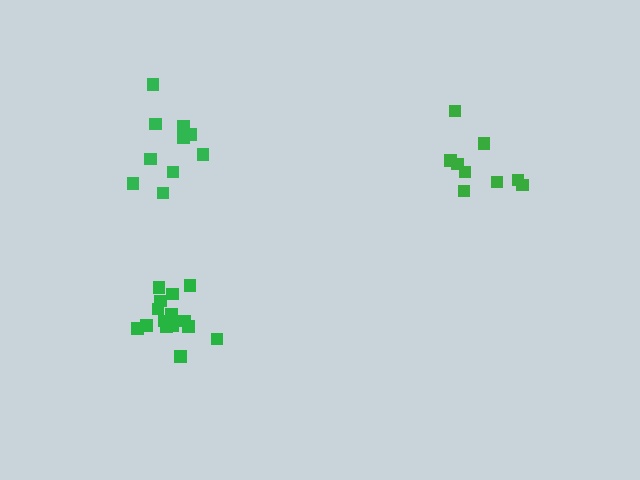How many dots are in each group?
Group 1: 9 dots, Group 2: 15 dots, Group 3: 10 dots (34 total).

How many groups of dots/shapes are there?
There are 3 groups.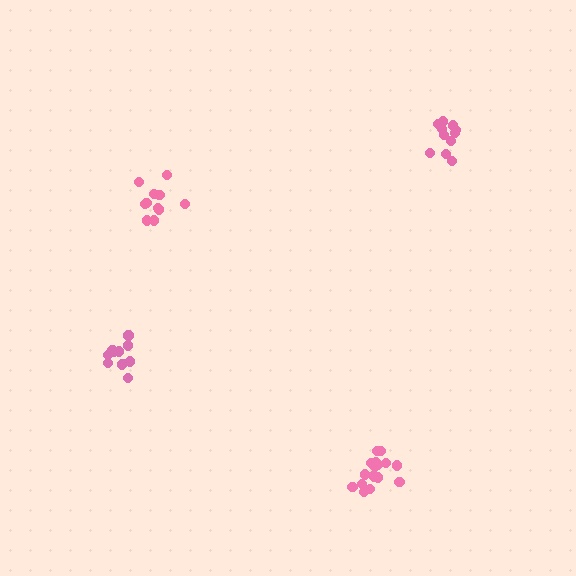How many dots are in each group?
Group 1: 11 dots, Group 2: 11 dots, Group 3: 17 dots, Group 4: 12 dots (51 total).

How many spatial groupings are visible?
There are 4 spatial groupings.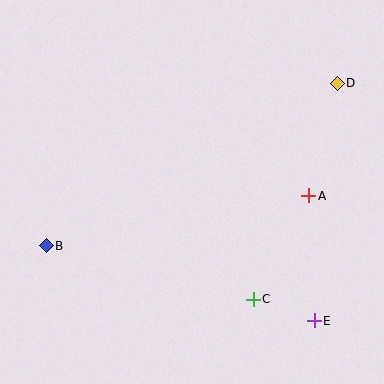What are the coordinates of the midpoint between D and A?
The midpoint between D and A is at (323, 139).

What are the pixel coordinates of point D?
Point D is at (337, 83).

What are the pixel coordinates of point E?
Point E is at (314, 321).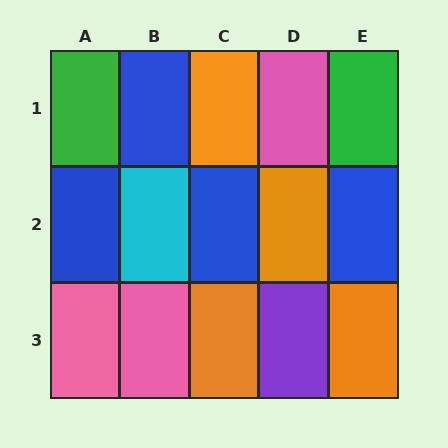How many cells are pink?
3 cells are pink.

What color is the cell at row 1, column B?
Blue.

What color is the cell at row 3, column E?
Orange.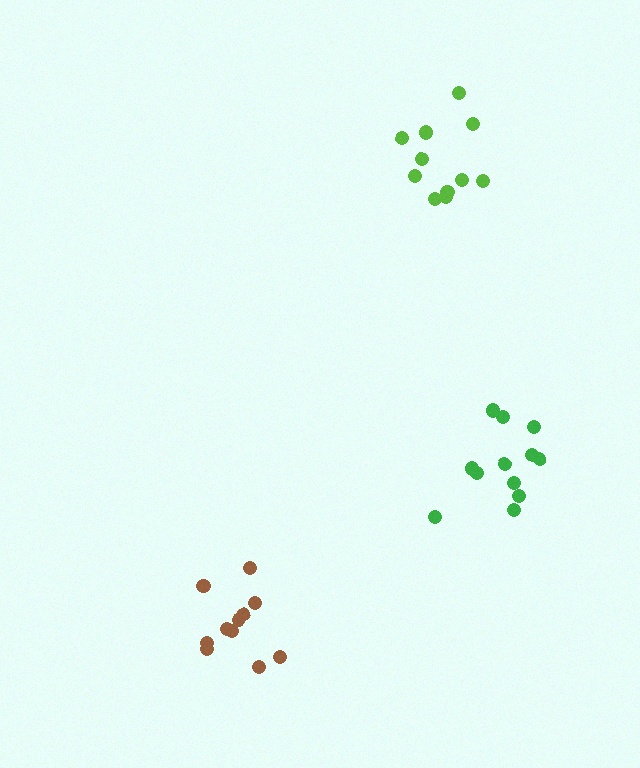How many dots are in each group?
Group 1: 12 dots, Group 2: 11 dots, Group 3: 11 dots (34 total).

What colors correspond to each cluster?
The clusters are colored: green, brown, lime.